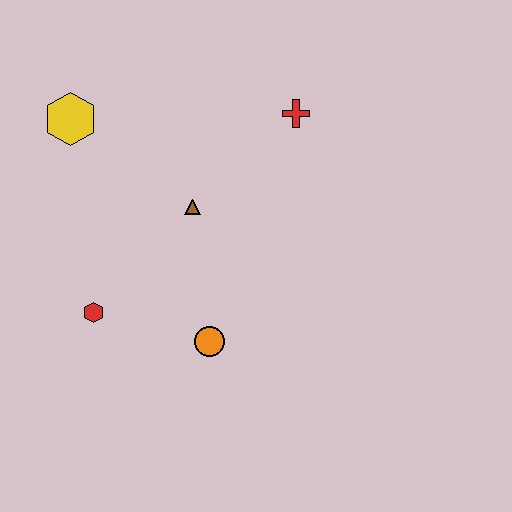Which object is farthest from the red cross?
The red hexagon is farthest from the red cross.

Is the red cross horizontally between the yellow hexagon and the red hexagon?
No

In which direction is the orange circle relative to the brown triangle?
The orange circle is below the brown triangle.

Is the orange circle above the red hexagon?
No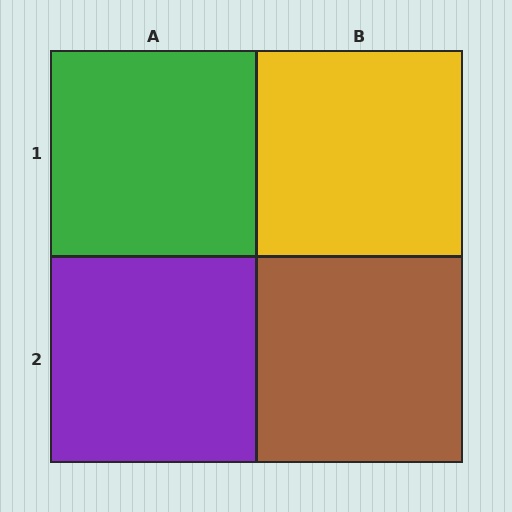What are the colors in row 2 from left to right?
Purple, brown.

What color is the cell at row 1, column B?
Yellow.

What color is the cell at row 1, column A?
Green.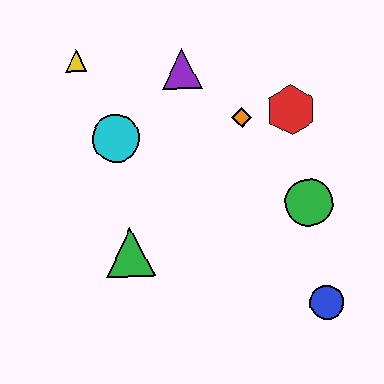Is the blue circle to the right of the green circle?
Yes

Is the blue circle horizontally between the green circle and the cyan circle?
No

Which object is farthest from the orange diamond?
The blue circle is farthest from the orange diamond.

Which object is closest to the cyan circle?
The yellow triangle is closest to the cyan circle.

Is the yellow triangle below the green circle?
No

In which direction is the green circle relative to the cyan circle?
The green circle is to the right of the cyan circle.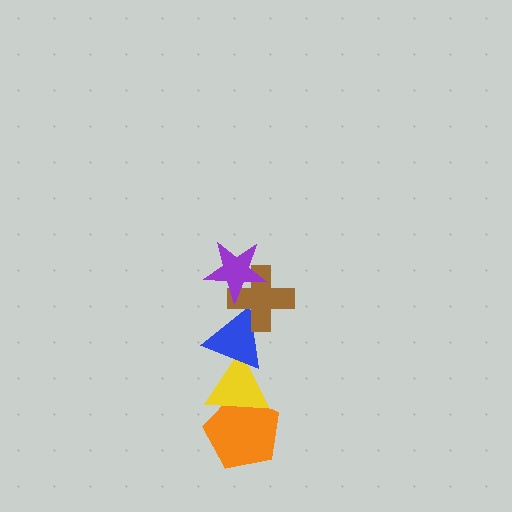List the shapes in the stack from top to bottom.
From top to bottom: the purple star, the brown cross, the blue triangle, the yellow triangle, the orange pentagon.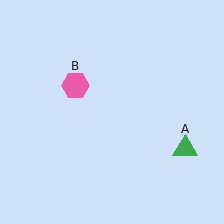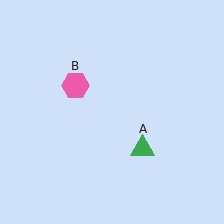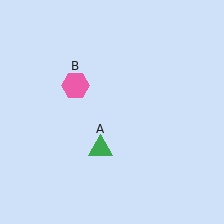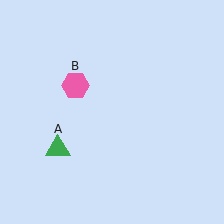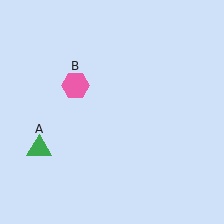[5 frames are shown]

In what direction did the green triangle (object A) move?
The green triangle (object A) moved left.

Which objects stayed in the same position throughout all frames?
Pink hexagon (object B) remained stationary.